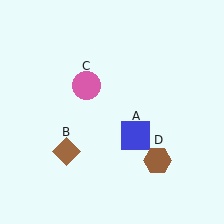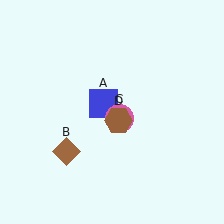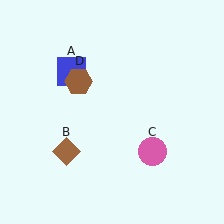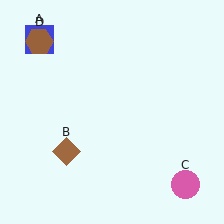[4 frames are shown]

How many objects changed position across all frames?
3 objects changed position: blue square (object A), pink circle (object C), brown hexagon (object D).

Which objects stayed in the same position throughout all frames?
Brown diamond (object B) remained stationary.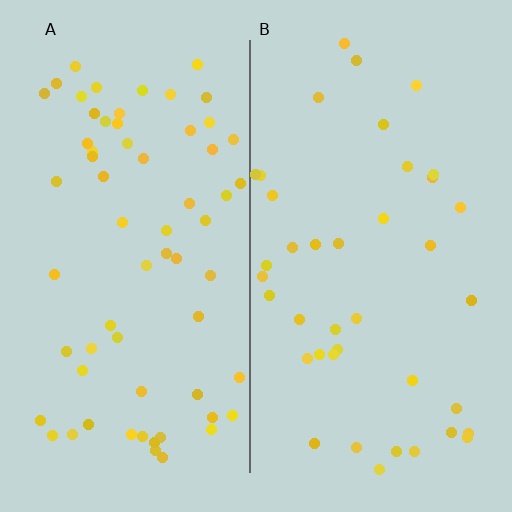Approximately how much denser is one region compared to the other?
Approximately 1.6× — region A over region B.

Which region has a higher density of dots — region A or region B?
A (the left).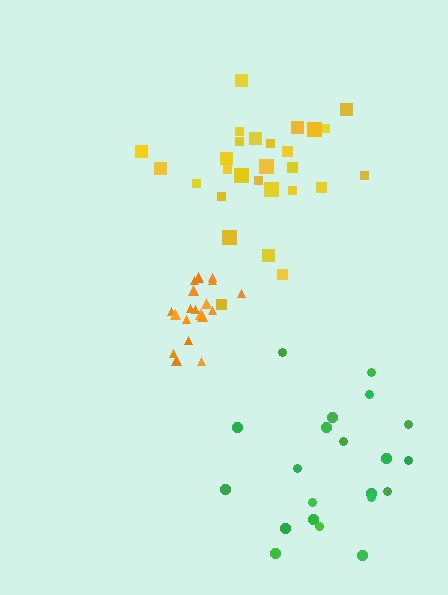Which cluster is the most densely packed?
Orange.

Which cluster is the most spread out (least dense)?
Green.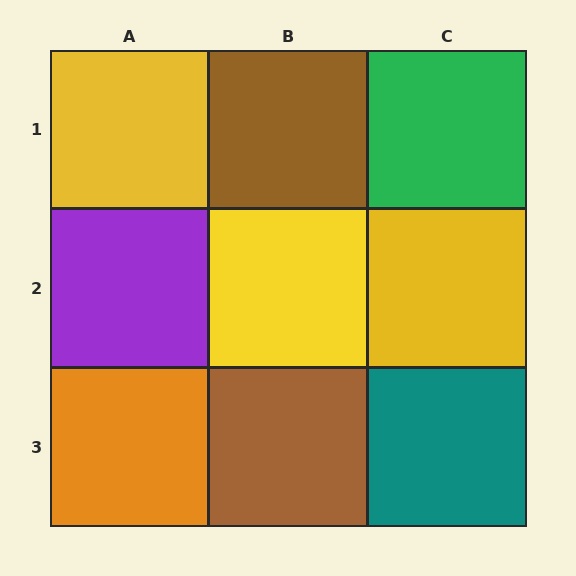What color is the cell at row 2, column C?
Yellow.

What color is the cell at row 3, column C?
Teal.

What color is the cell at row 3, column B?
Brown.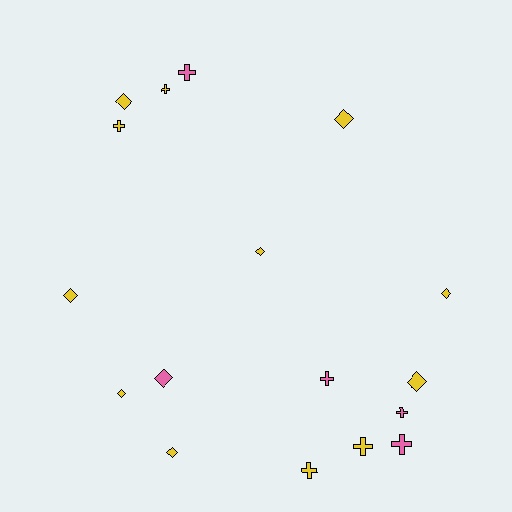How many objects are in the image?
There are 17 objects.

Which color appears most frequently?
Yellow, with 12 objects.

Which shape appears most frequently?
Diamond, with 9 objects.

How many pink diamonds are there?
There is 1 pink diamond.